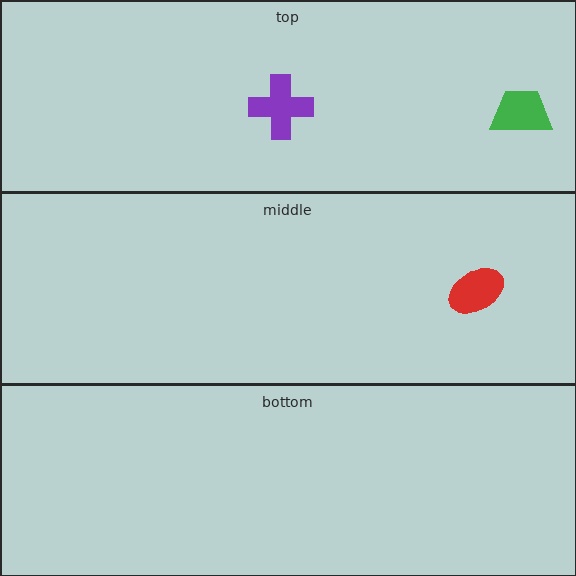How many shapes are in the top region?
2.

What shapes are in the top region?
The green trapezoid, the purple cross.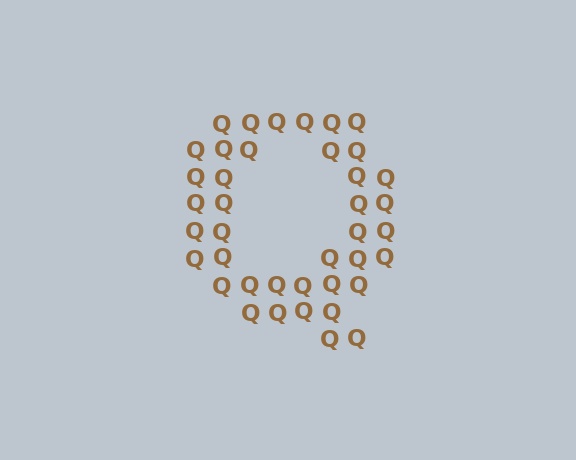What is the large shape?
The large shape is the letter Q.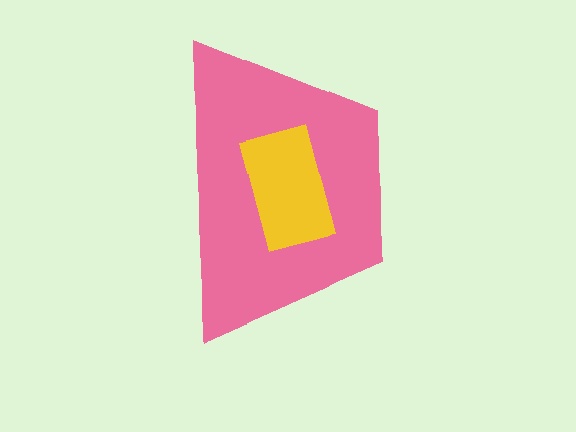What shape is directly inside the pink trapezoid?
The yellow rectangle.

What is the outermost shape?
The pink trapezoid.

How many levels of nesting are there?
2.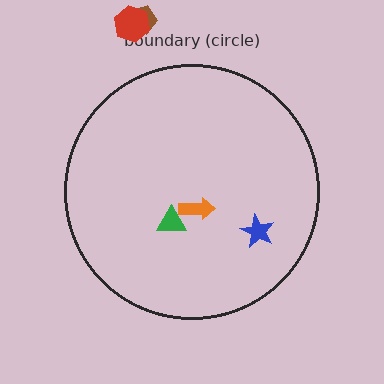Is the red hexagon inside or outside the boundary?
Outside.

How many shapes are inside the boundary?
3 inside, 2 outside.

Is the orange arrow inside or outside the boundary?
Inside.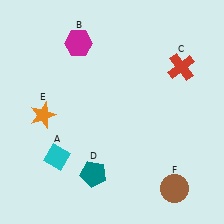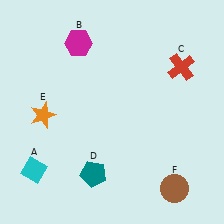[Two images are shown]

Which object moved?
The cyan diamond (A) moved left.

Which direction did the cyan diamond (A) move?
The cyan diamond (A) moved left.